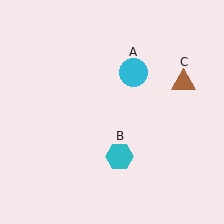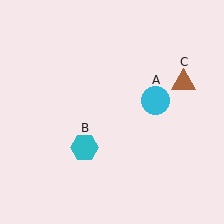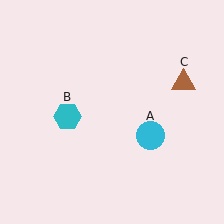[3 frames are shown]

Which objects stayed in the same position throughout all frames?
Brown triangle (object C) remained stationary.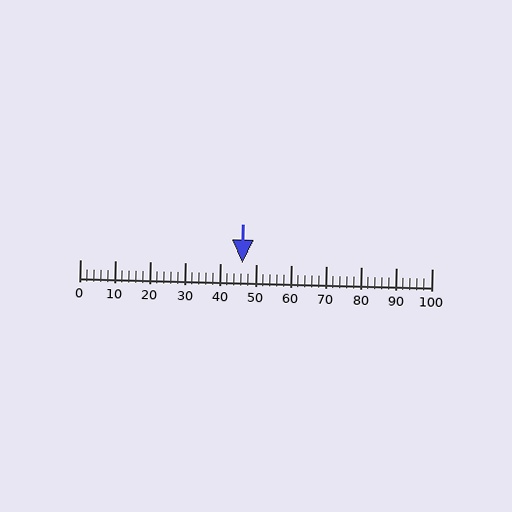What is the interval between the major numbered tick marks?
The major tick marks are spaced 10 units apart.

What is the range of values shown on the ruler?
The ruler shows values from 0 to 100.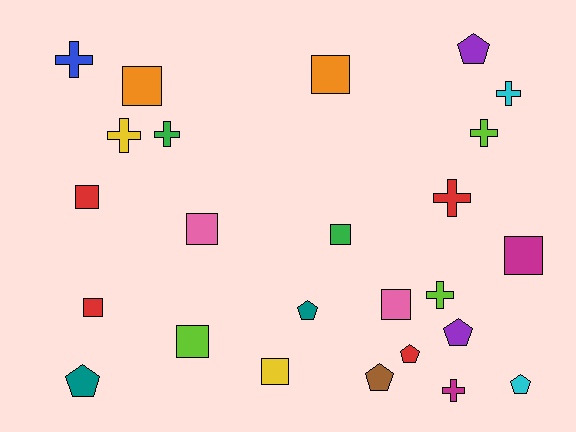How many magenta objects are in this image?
There are 2 magenta objects.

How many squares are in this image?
There are 10 squares.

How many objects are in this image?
There are 25 objects.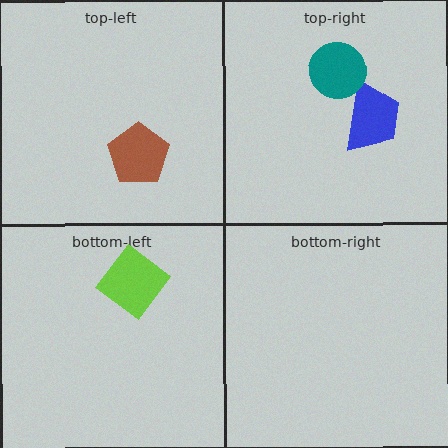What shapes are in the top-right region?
The blue trapezoid, the teal circle.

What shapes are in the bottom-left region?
The lime diamond.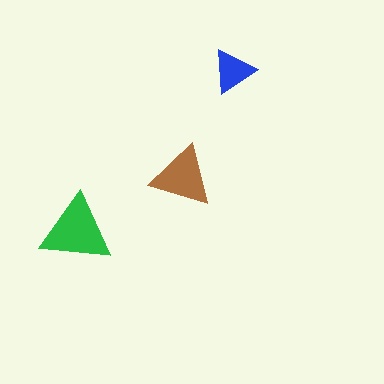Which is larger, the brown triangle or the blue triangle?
The brown one.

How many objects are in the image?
There are 3 objects in the image.